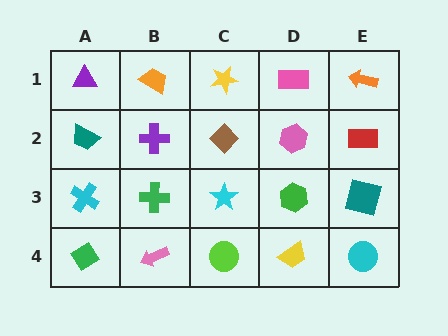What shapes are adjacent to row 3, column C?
A brown diamond (row 2, column C), a lime circle (row 4, column C), a green cross (row 3, column B), a green hexagon (row 3, column D).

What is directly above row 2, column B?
An orange trapezoid.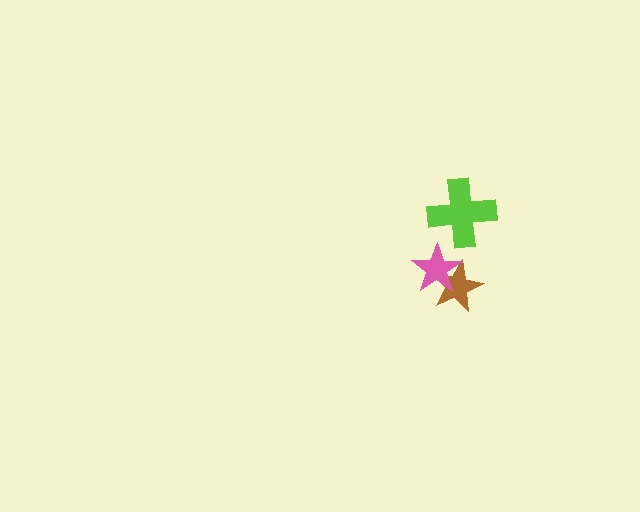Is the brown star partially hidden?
Yes, it is partially covered by another shape.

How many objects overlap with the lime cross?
0 objects overlap with the lime cross.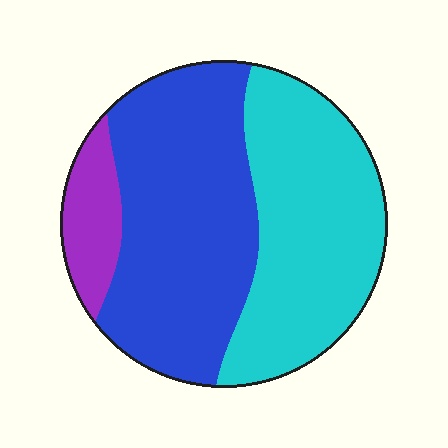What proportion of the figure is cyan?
Cyan covers 42% of the figure.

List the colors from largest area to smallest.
From largest to smallest: blue, cyan, purple.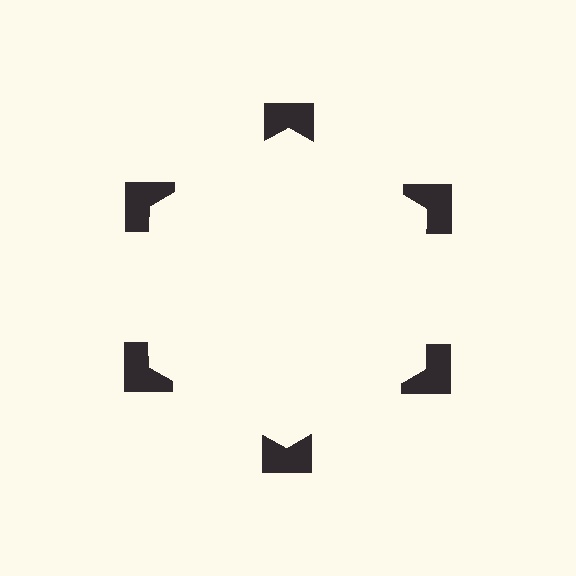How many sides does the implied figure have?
6 sides.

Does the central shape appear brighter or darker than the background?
It typically appears slightly brighter than the background, even though no actual brightness change is drawn.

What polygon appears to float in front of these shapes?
An illusory hexagon — its edges are inferred from the aligned wedge cuts in the notched squares, not physically drawn.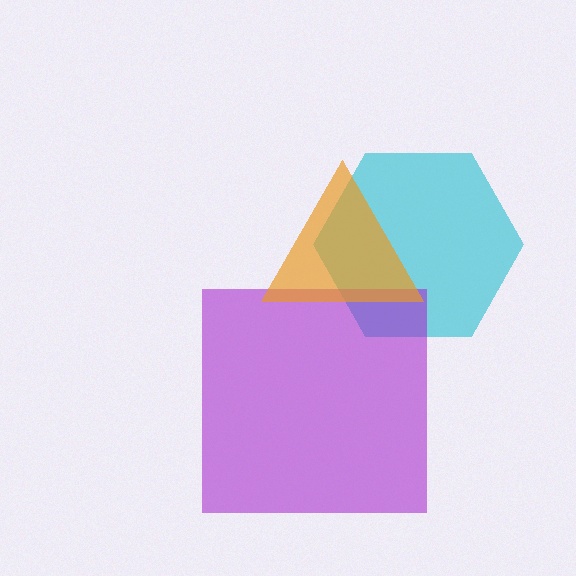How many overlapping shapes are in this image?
There are 3 overlapping shapes in the image.